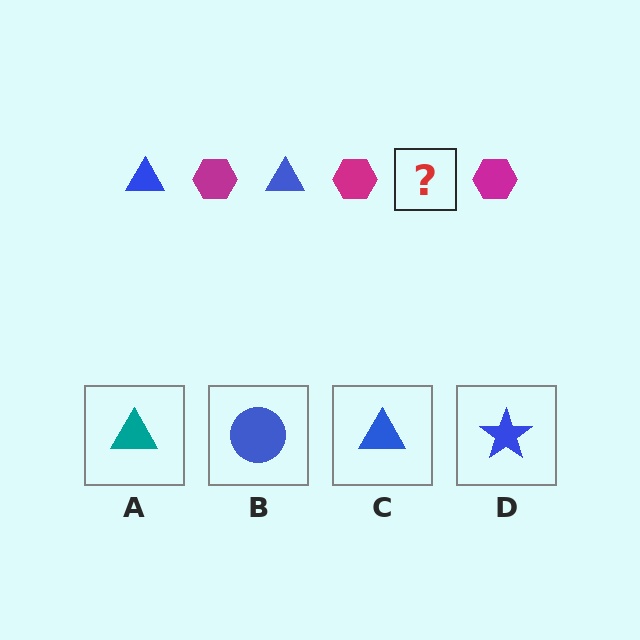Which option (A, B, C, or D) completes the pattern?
C.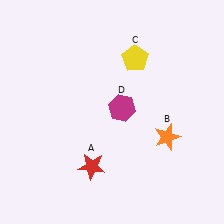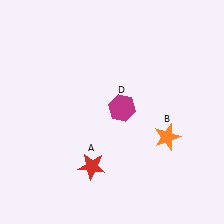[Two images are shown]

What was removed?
The yellow pentagon (C) was removed in Image 2.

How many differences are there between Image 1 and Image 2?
There is 1 difference between the two images.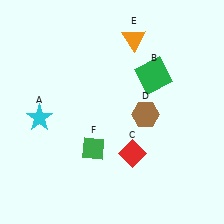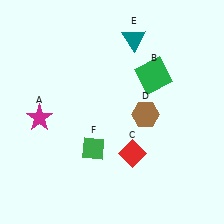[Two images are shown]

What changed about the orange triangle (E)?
In Image 1, E is orange. In Image 2, it changed to teal.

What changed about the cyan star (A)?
In Image 1, A is cyan. In Image 2, it changed to magenta.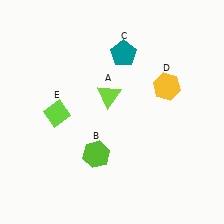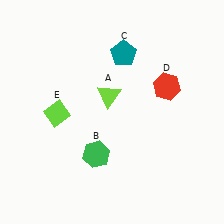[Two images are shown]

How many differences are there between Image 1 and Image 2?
There are 2 differences between the two images.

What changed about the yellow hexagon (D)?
In Image 1, D is yellow. In Image 2, it changed to red.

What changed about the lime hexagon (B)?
In Image 1, B is lime. In Image 2, it changed to green.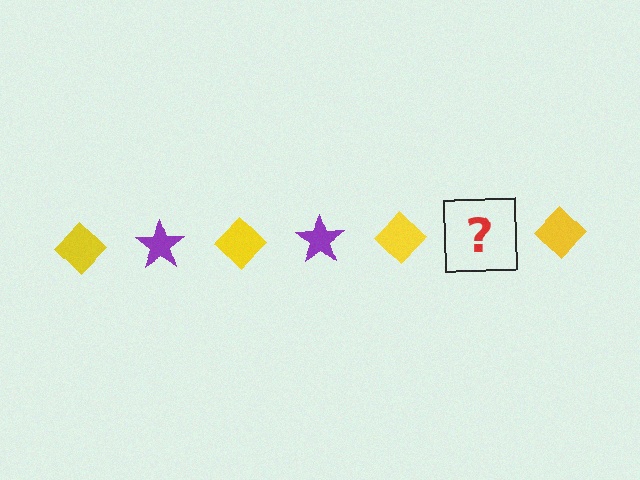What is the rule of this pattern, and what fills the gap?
The rule is that the pattern alternates between yellow diamond and purple star. The gap should be filled with a purple star.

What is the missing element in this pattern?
The missing element is a purple star.